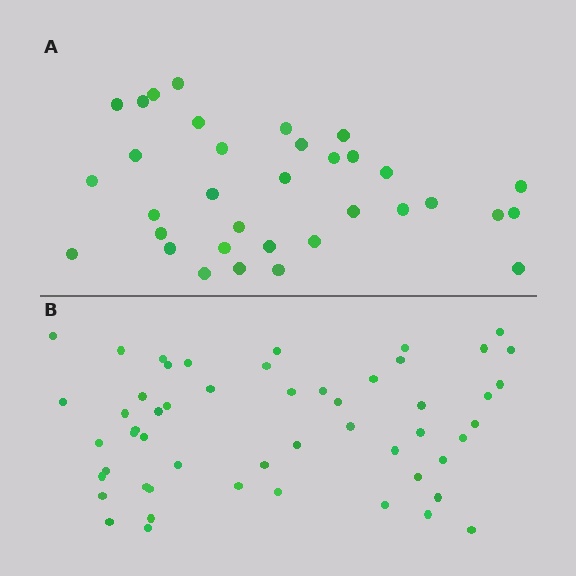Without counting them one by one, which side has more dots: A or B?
Region B (the bottom region) has more dots.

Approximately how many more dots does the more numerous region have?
Region B has approximately 20 more dots than region A.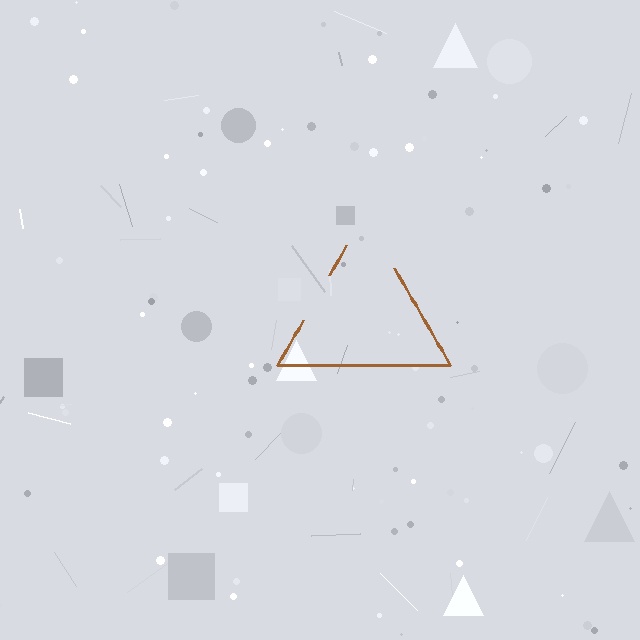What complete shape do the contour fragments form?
The contour fragments form a triangle.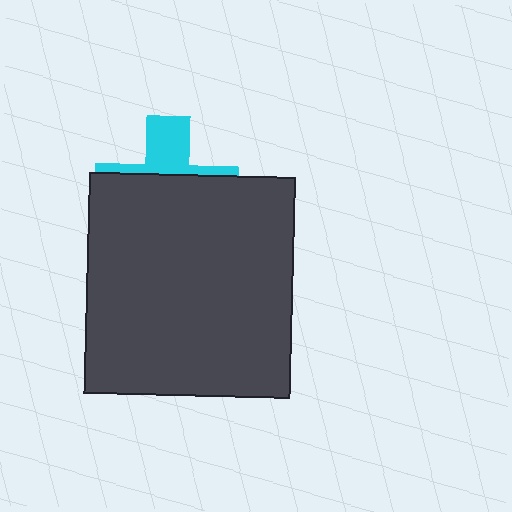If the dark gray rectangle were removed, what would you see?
You would see the complete cyan cross.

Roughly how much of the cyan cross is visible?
A small part of it is visible (roughly 31%).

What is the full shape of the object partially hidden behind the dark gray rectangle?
The partially hidden object is a cyan cross.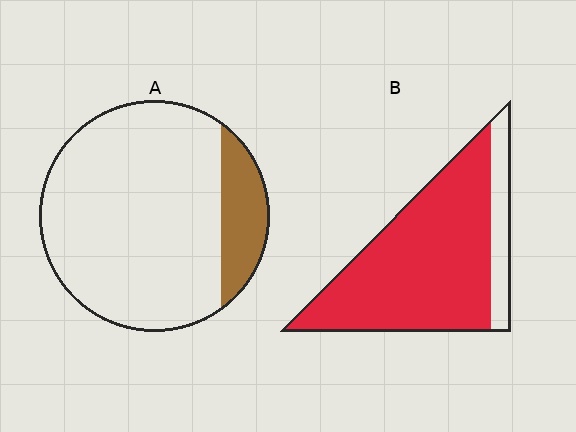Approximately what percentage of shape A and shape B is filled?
A is approximately 15% and B is approximately 85%.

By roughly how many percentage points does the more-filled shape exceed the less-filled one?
By roughly 70 percentage points (B over A).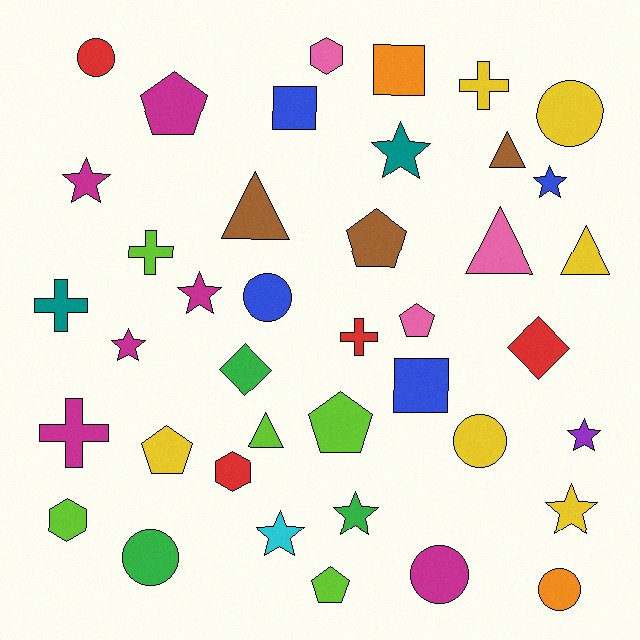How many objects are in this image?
There are 40 objects.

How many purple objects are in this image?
There is 1 purple object.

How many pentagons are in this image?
There are 6 pentagons.